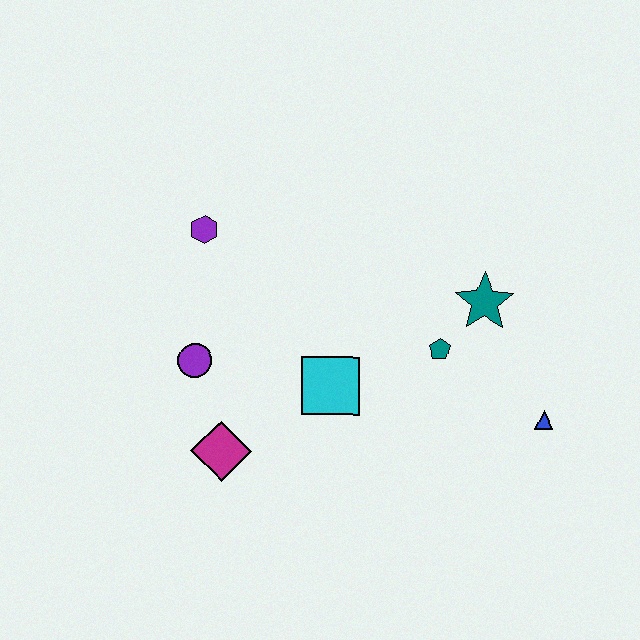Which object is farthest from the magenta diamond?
The blue triangle is farthest from the magenta diamond.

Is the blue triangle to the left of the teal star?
No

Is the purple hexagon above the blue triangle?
Yes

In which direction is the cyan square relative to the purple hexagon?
The cyan square is below the purple hexagon.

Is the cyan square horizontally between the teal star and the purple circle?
Yes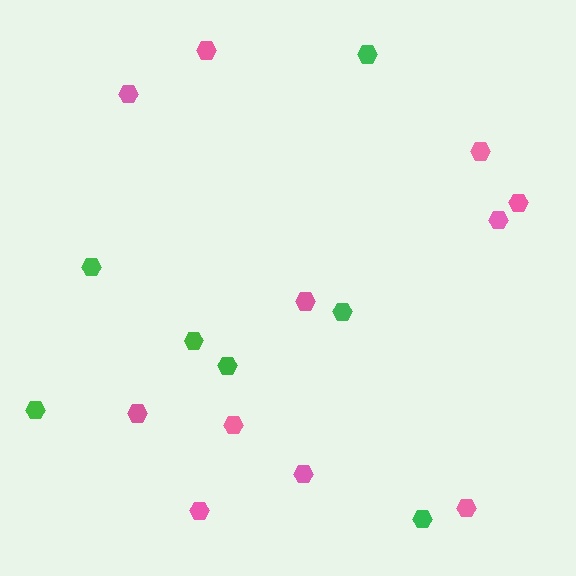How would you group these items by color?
There are 2 groups: one group of pink hexagons (11) and one group of green hexagons (7).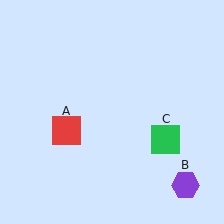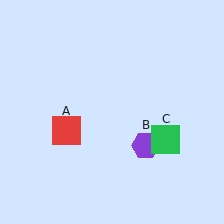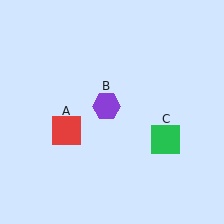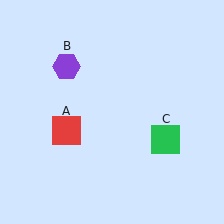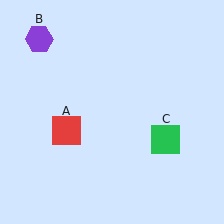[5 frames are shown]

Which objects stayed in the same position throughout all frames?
Red square (object A) and green square (object C) remained stationary.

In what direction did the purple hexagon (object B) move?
The purple hexagon (object B) moved up and to the left.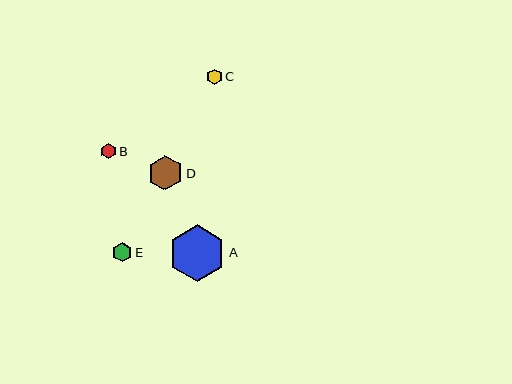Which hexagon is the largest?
Hexagon A is the largest with a size of approximately 57 pixels.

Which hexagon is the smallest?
Hexagon B is the smallest with a size of approximately 16 pixels.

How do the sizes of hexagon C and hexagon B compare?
Hexagon C and hexagon B are approximately the same size.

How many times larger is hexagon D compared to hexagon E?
Hexagon D is approximately 1.8 times the size of hexagon E.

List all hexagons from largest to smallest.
From largest to smallest: A, D, E, C, B.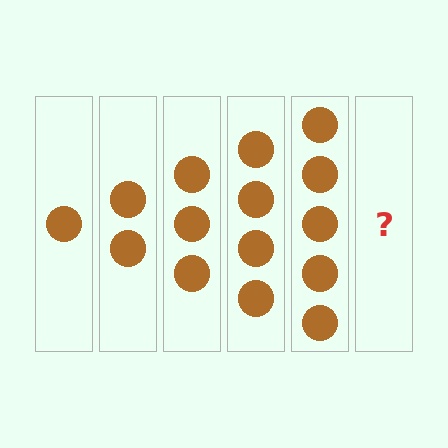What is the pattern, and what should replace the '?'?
The pattern is that each step adds one more circle. The '?' should be 6 circles.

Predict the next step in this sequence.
The next step is 6 circles.